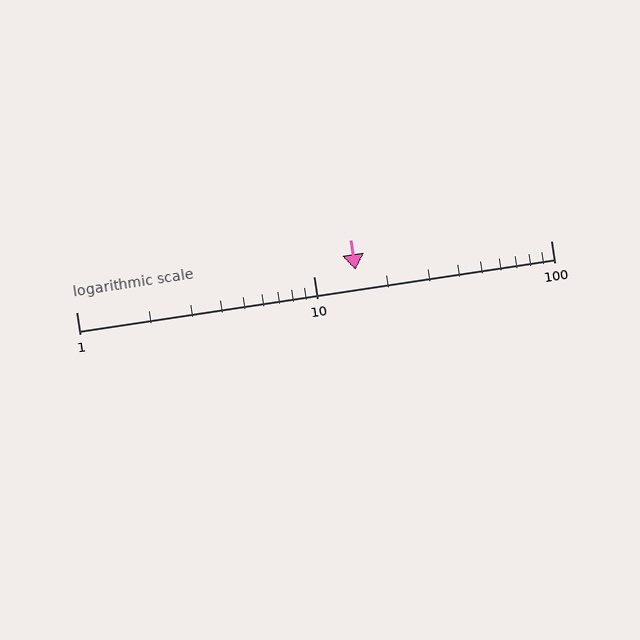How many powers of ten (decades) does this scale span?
The scale spans 2 decades, from 1 to 100.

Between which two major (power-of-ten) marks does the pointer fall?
The pointer is between 10 and 100.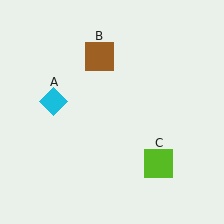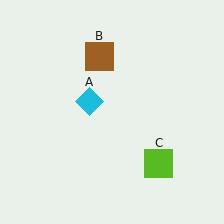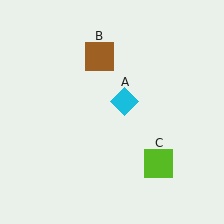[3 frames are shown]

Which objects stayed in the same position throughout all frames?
Brown square (object B) and lime square (object C) remained stationary.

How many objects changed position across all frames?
1 object changed position: cyan diamond (object A).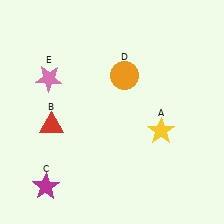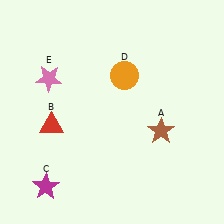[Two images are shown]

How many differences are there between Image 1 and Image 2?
There is 1 difference between the two images.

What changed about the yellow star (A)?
In Image 1, A is yellow. In Image 2, it changed to brown.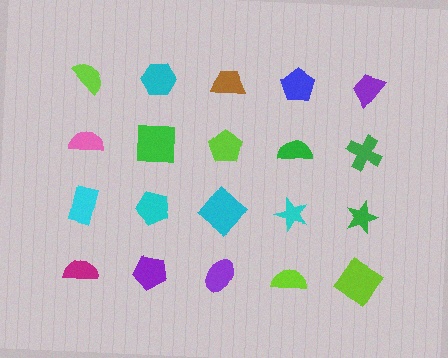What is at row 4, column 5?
A lime diamond.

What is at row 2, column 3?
A lime pentagon.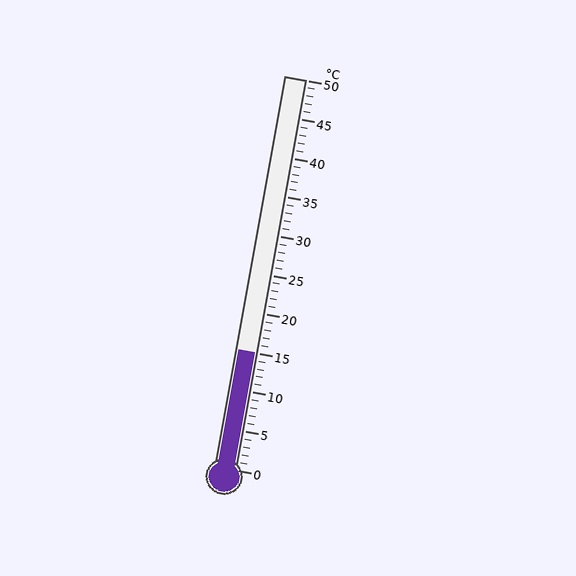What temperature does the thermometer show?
The thermometer shows approximately 15°C.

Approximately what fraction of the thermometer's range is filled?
The thermometer is filled to approximately 30% of its range.